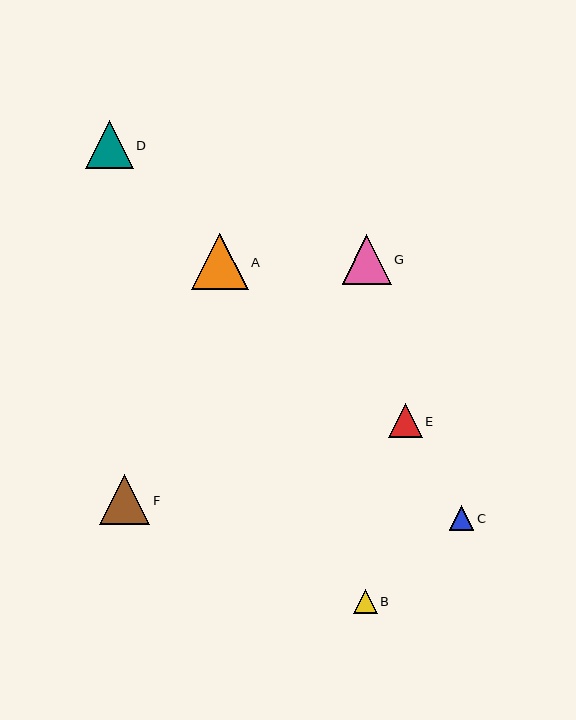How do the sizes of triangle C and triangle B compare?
Triangle C and triangle B are approximately the same size.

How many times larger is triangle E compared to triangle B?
Triangle E is approximately 1.4 times the size of triangle B.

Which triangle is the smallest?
Triangle B is the smallest with a size of approximately 24 pixels.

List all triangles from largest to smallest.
From largest to smallest: A, F, G, D, E, C, B.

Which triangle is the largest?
Triangle A is the largest with a size of approximately 57 pixels.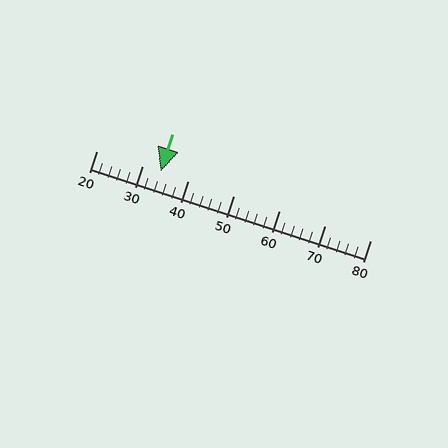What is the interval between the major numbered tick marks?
The major tick marks are spaced 10 units apart.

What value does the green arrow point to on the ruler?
The green arrow points to approximately 34.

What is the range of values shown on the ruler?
The ruler shows values from 20 to 80.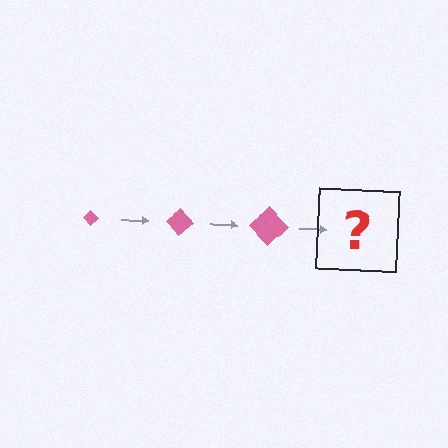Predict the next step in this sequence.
The next step is a pink diamond, larger than the previous one.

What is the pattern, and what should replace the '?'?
The pattern is that the diamond gets progressively larger each step. The '?' should be a pink diamond, larger than the previous one.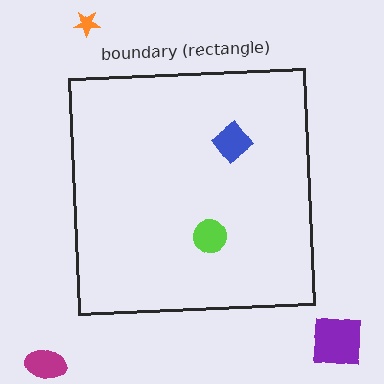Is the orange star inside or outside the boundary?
Outside.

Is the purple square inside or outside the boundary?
Outside.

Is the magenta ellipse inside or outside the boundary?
Outside.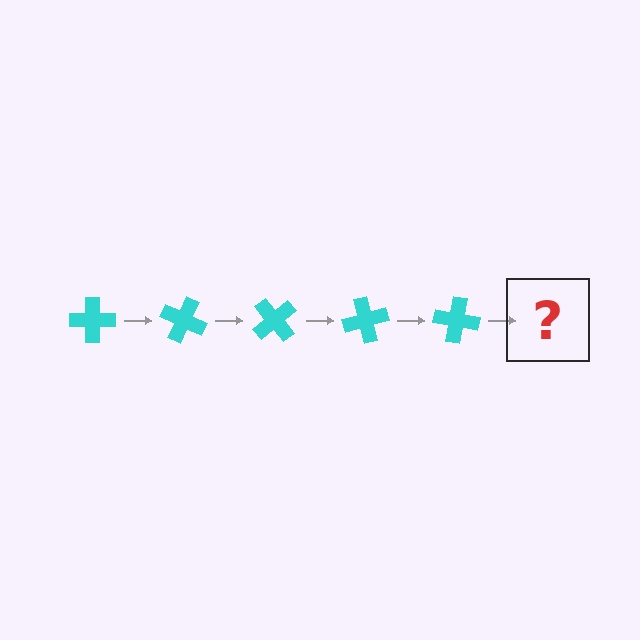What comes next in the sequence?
The next element should be a cyan cross rotated 125 degrees.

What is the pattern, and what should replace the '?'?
The pattern is that the cross rotates 25 degrees each step. The '?' should be a cyan cross rotated 125 degrees.